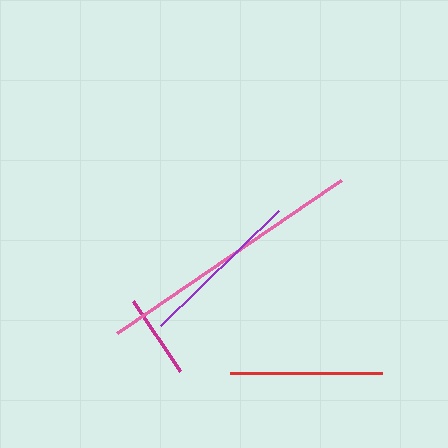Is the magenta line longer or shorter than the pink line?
The pink line is longer than the magenta line.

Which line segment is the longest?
The pink line is the longest at approximately 271 pixels.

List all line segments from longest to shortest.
From longest to shortest: pink, purple, red, magenta.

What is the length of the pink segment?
The pink segment is approximately 271 pixels long.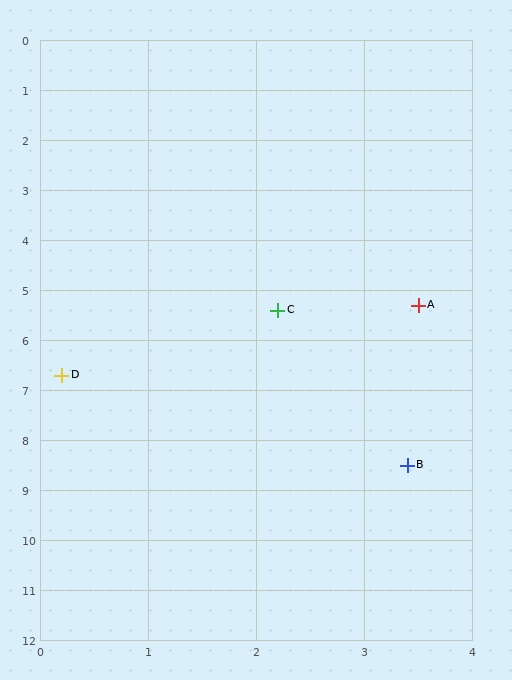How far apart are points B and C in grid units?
Points B and C are about 3.3 grid units apart.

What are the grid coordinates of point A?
Point A is at approximately (3.5, 5.3).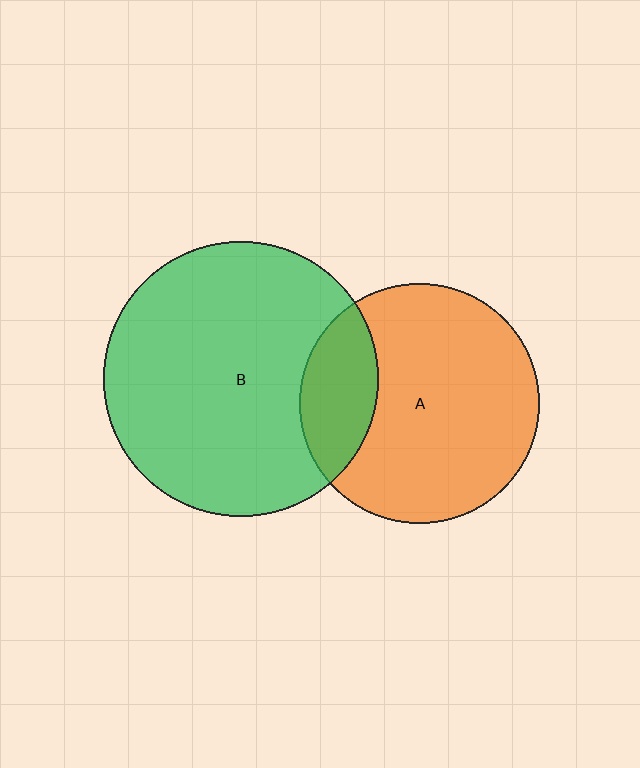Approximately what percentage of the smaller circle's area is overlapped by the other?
Approximately 20%.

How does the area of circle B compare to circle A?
Approximately 1.3 times.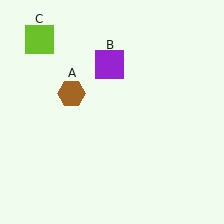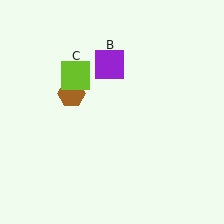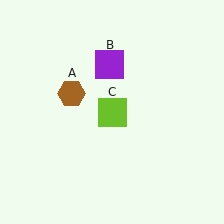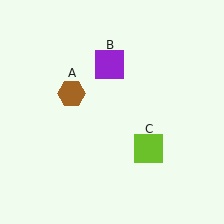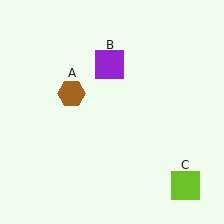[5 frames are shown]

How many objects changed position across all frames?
1 object changed position: lime square (object C).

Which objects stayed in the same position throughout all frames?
Brown hexagon (object A) and purple square (object B) remained stationary.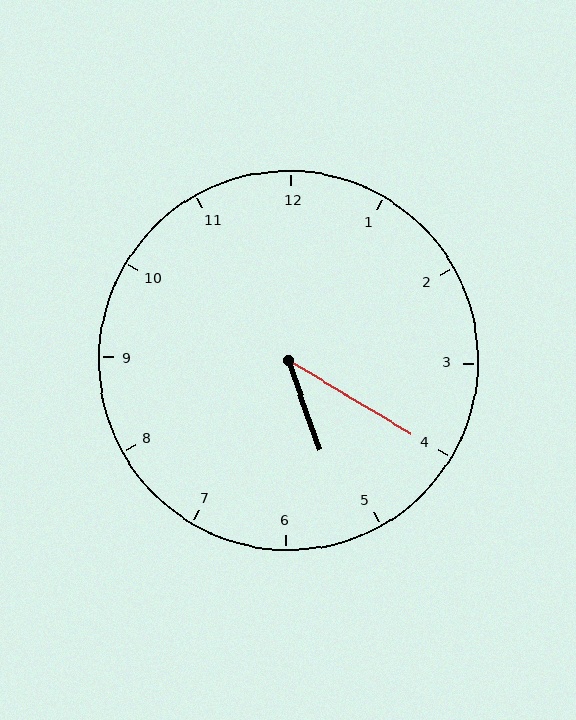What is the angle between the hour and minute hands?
Approximately 40 degrees.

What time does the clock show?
5:20.